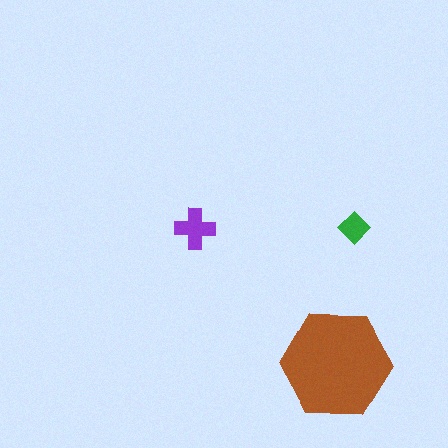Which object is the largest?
The brown hexagon.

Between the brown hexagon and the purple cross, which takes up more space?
The brown hexagon.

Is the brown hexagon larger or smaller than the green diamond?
Larger.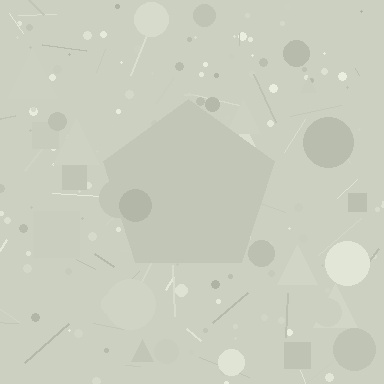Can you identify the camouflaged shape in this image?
The camouflaged shape is a pentagon.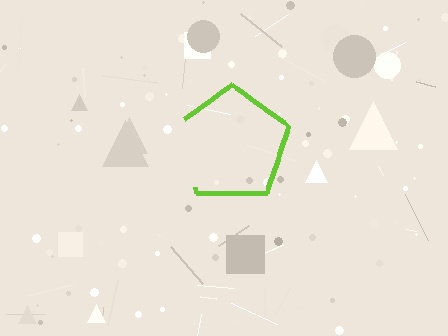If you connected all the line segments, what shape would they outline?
They would outline a pentagon.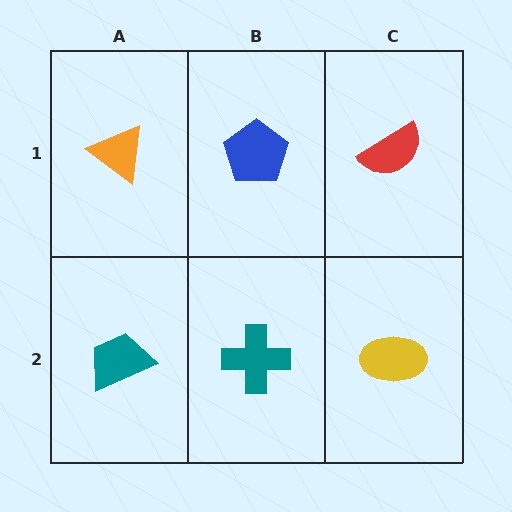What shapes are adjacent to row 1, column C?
A yellow ellipse (row 2, column C), a blue pentagon (row 1, column B).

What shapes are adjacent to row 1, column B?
A teal cross (row 2, column B), an orange triangle (row 1, column A), a red semicircle (row 1, column C).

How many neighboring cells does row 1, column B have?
3.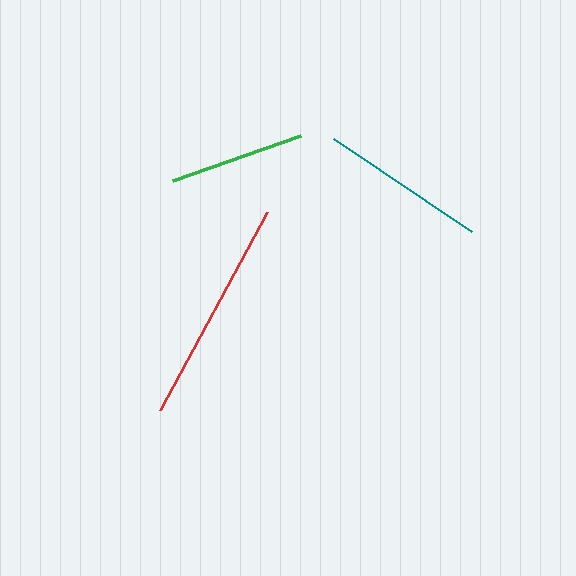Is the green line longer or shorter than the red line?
The red line is longer than the green line.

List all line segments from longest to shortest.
From longest to shortest: red, teal, green.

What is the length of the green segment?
The green segment is approximately 136 pixels long.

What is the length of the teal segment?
The teal segment is approximately 167 pixels long.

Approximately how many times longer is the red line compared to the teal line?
The red line is approximately 1.4 times the length of the teal line.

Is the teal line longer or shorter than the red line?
The red line is longer than the teal line.